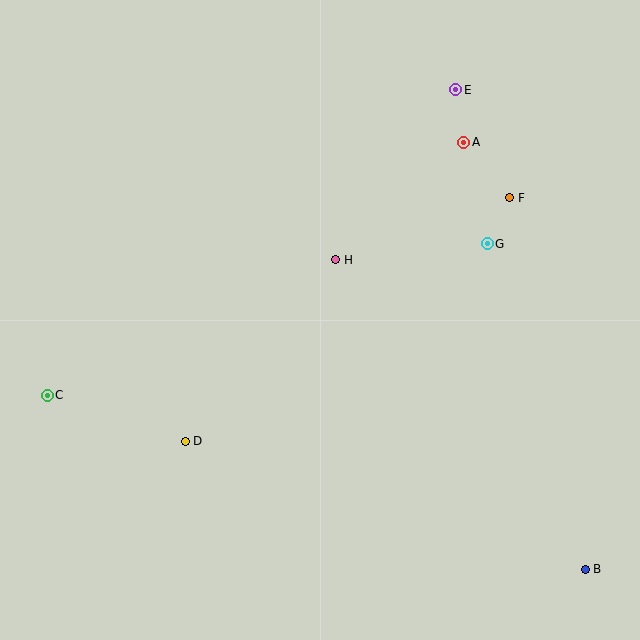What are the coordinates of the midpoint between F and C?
The midpoint between F and C is at (278, 297).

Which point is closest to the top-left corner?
Point C is closest to the top-left corner.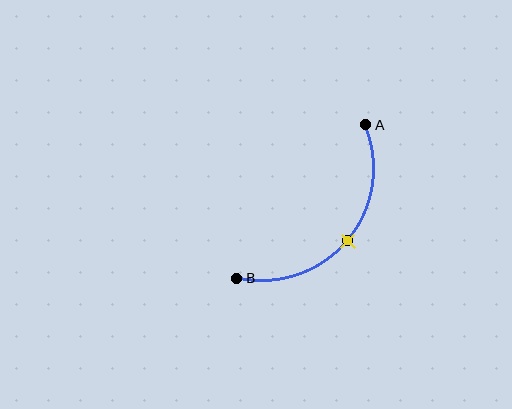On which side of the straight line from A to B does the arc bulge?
The arc bulges below and to the right of the straight line connecting A and B.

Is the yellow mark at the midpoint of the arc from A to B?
Yes. The yellow mark lies on the arc at equal arc-length from both A and B — it is the arc midpoint.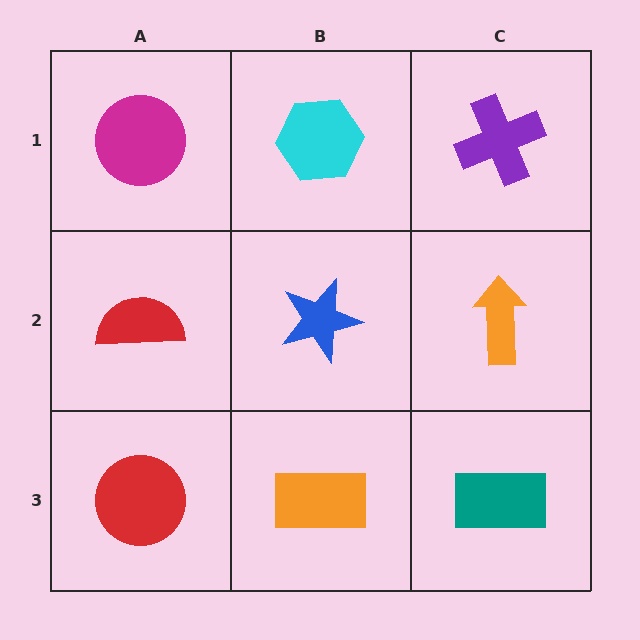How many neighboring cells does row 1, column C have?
2.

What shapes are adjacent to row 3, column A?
A red semicircle (row 2, column A), an orange rectangle (row 3, column B).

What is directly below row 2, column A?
A red circle.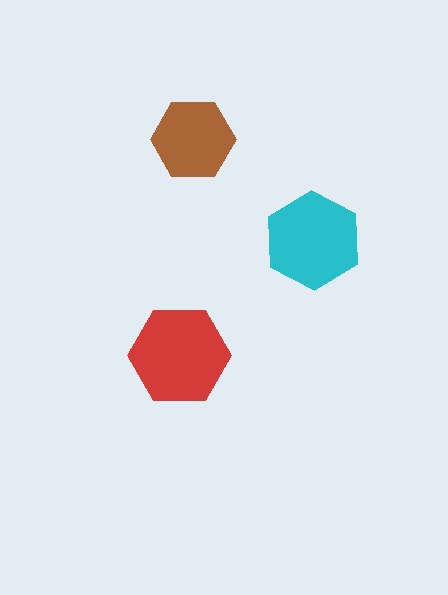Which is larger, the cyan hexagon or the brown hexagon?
The cyan one.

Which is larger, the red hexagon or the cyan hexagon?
The red one.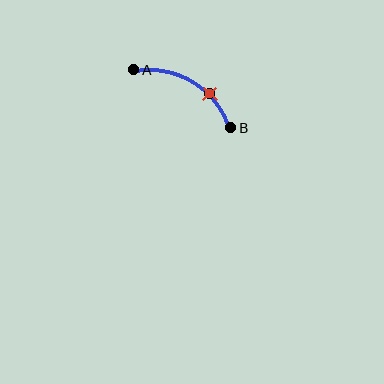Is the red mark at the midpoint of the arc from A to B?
No. The red mark lies on the arc but is closer to endpoint B. The arc midpoint would be at the point on the curve equidistant along the arc from both A and B.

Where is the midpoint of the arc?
The arc midpoint is the point on the curve farthest from the straight line joining A and B. It sits above that line.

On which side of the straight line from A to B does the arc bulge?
The arc bulges above the straight line connecting A and B.